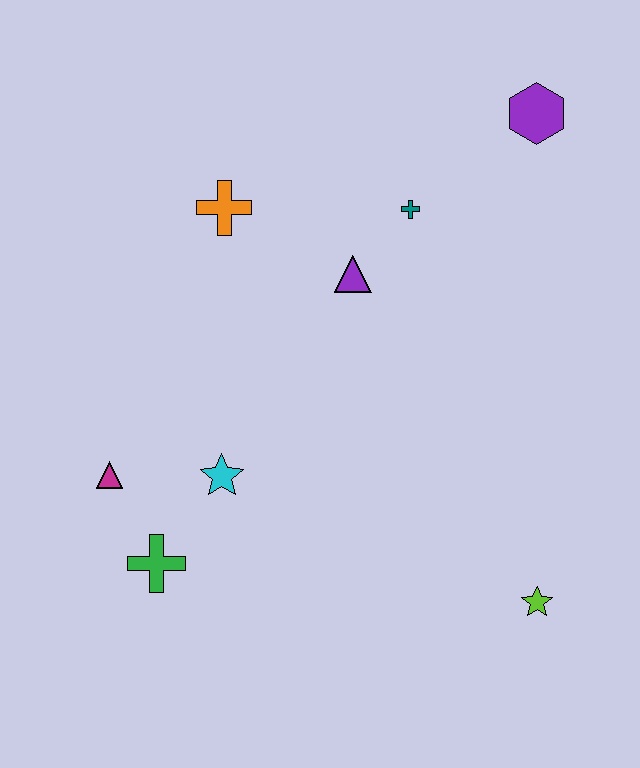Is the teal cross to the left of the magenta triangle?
No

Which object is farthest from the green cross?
The purple hexagon is farthest from the green cross.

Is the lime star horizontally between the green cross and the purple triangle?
No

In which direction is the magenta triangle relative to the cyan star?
The magenta triangle is to the left of the cyan star.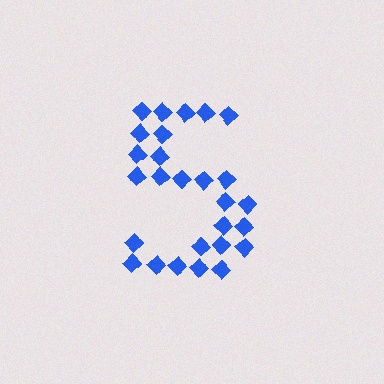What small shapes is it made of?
It is made of small diamonds.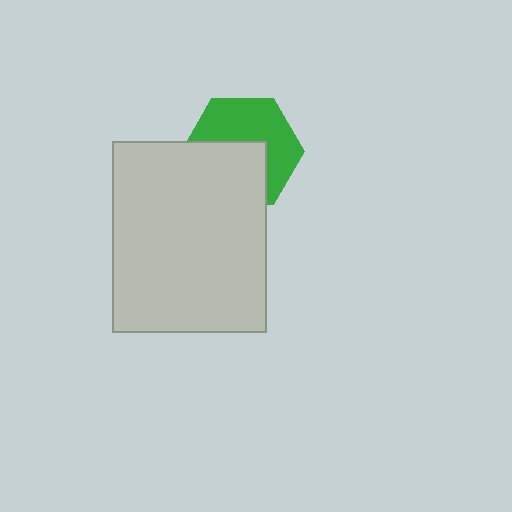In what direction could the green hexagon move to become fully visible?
The green hexagon could move up. That would shift it out from behind the light gray rectangle entirely.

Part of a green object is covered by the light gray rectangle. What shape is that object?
It is a hexagon.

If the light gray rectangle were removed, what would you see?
You would see the complete green hexagon.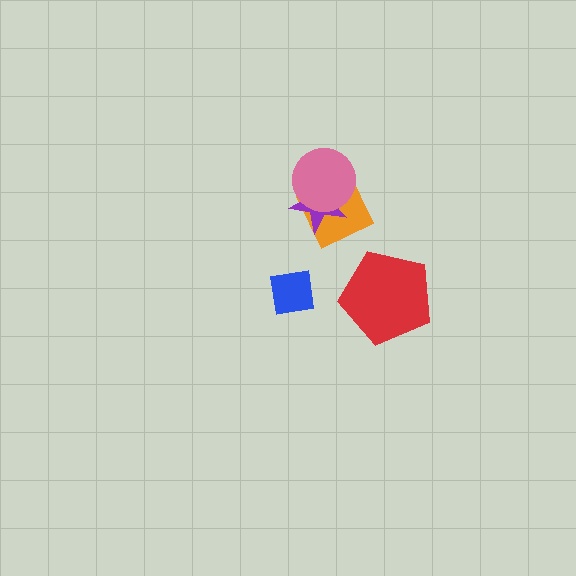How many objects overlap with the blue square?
0 objects overlap with the blue square.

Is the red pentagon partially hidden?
No, no other shape covers it.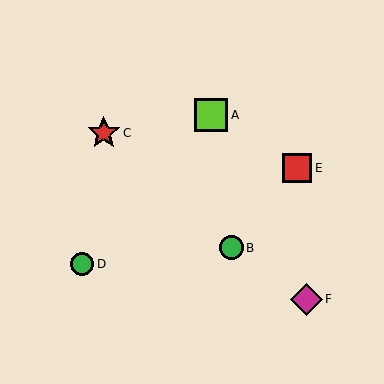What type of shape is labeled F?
Shape F is a magenta diamond.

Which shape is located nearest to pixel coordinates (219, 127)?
The lime square (labeled A) at (211, 115) is nearest to that location.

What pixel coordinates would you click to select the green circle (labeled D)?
Click at (82, 264) to select the green circle D.